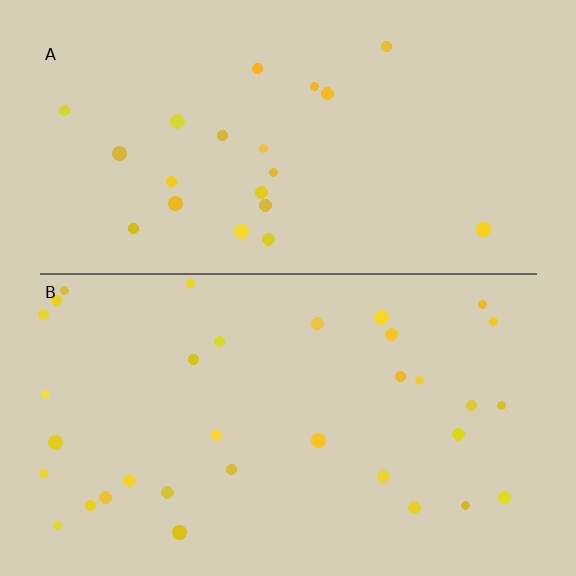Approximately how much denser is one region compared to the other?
Approximately 1.6× — region B over region A.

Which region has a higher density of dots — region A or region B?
B (the bottom).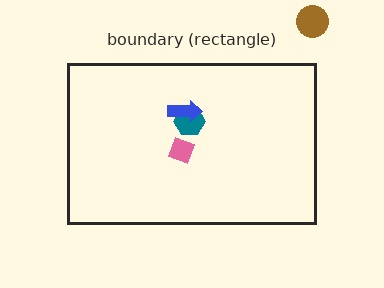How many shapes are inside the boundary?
3 inside, 1 outside.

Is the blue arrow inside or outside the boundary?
Inside.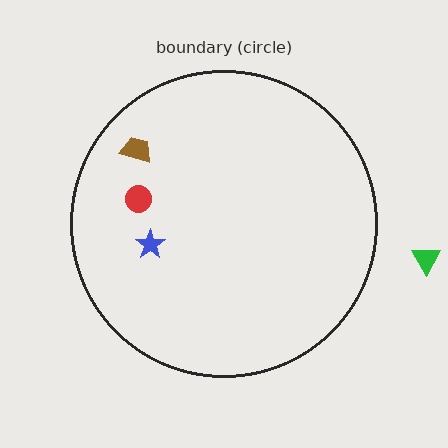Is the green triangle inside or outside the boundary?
Outside.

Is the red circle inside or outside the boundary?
Inside.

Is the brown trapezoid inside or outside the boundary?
Inside.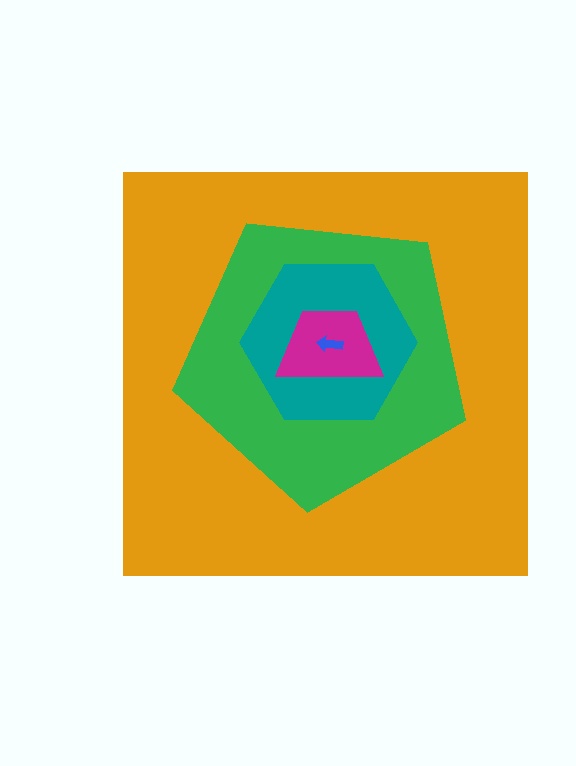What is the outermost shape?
The orange square.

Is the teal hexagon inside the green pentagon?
Yes.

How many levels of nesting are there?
5.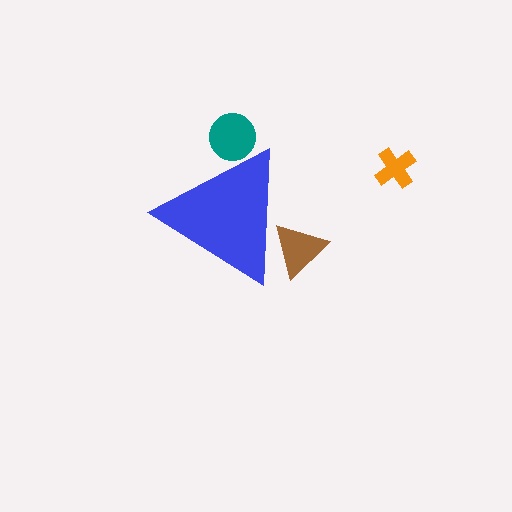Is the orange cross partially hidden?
No, the orange cross is fully visible.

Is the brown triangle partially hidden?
Yes, the brown triangle is partially hidden behind the blue triangle.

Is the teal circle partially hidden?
Yes, the teal circle is partially hidden behind the blue triangle.